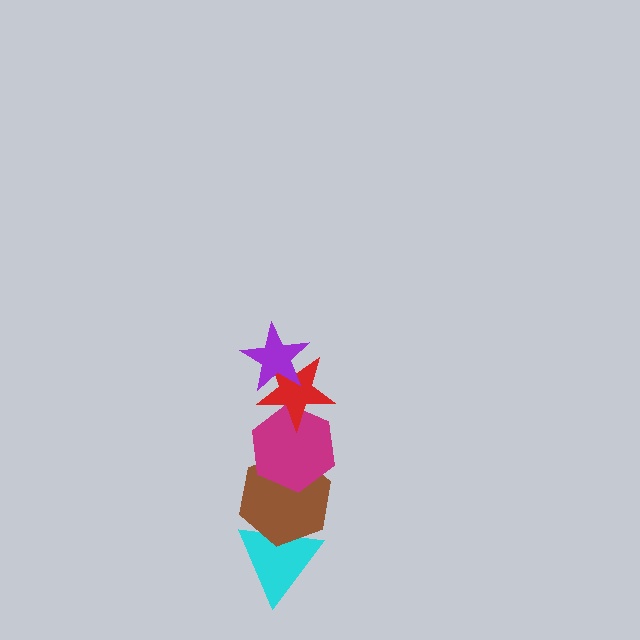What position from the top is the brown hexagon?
The brown hexagon is 4th from the top.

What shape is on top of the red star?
The purple star is on top of the red star.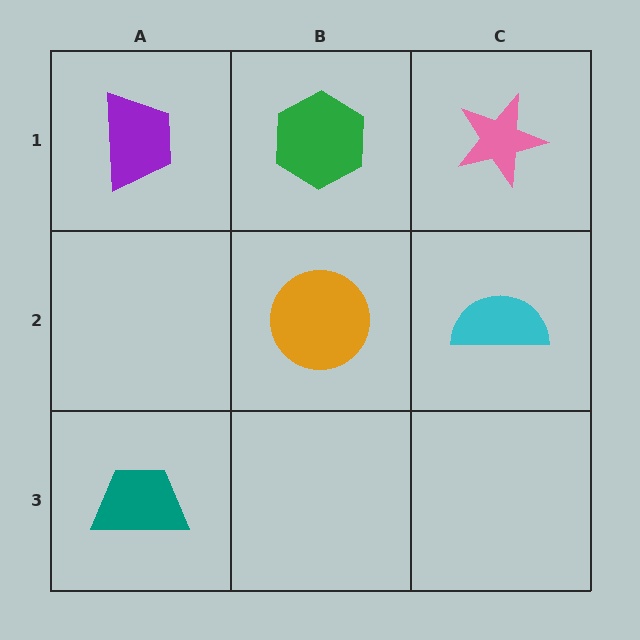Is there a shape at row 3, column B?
No, that cell is empty.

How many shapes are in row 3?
1 shape.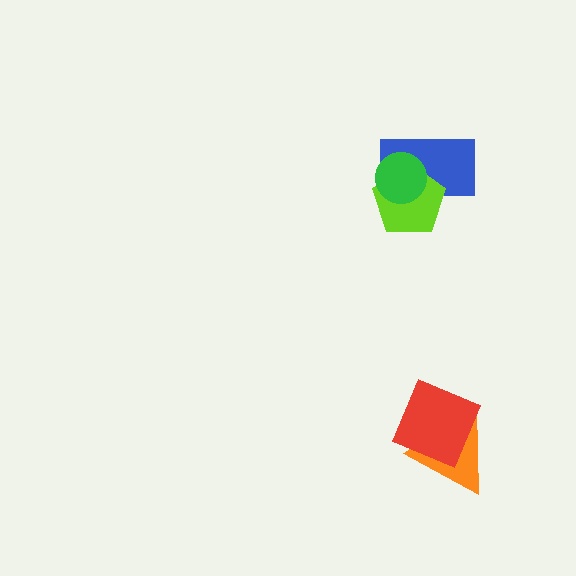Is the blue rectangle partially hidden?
Yes, it is partially covered by another shape.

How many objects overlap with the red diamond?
1 object overlaps with the red diamond.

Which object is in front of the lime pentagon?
The green circle is in front of the lime pentagon.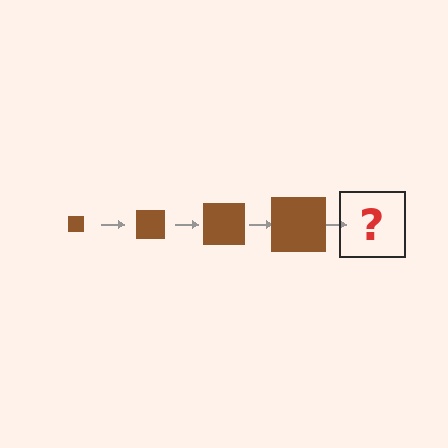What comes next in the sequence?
The next element should be a brown square, larger than the previous one.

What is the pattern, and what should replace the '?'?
The pattern is that the square gets progressively larger each step. The '?' should be a brown square, larger than the previous one.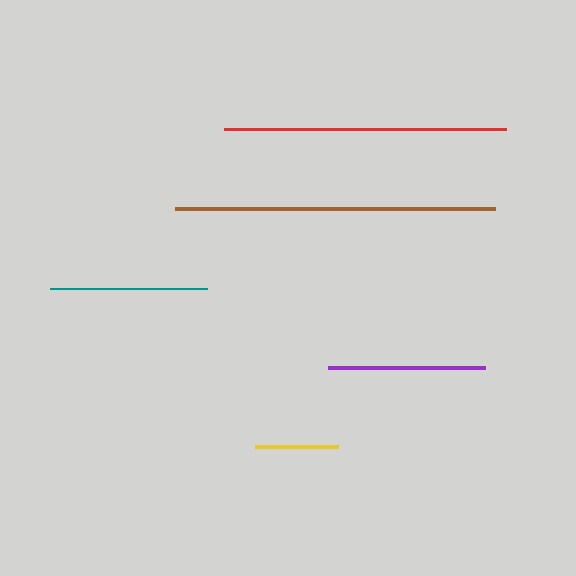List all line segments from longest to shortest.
From longest to shortest: brown, red, purple, teal, yellow.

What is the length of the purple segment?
The purple segment is approximately 157 pixels long.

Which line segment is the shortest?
The yellow line is the shortest at approximately 83 pixels.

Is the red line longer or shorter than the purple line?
The red line is longer than the purple line.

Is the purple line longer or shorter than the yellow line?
The purple line is longer than the yellow line.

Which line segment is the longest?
The brown line is the longest at approximately 320 pixels.